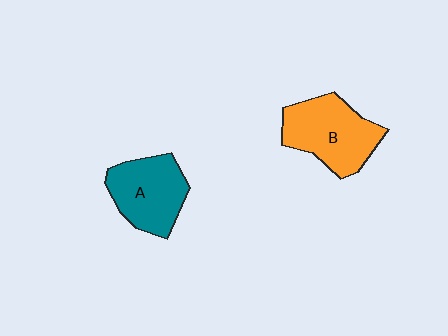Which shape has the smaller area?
Shape A (teal).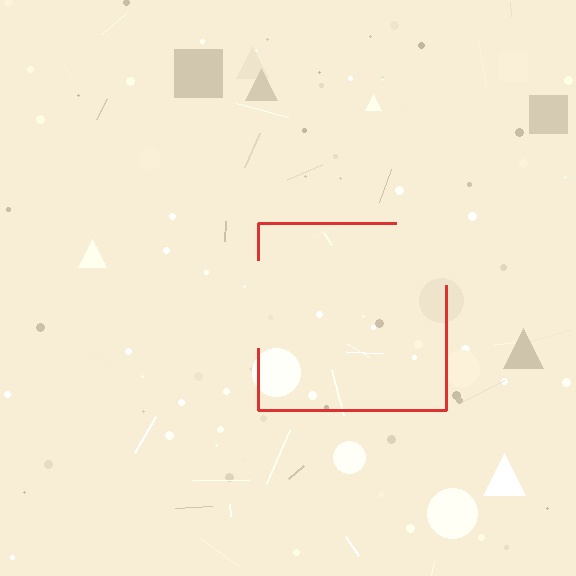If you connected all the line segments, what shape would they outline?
They would outline a square.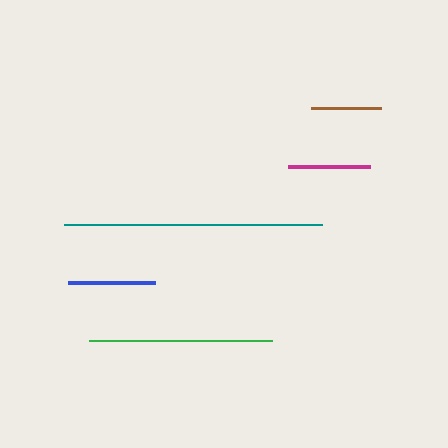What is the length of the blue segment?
The blue segment is approximately 87 pixels long.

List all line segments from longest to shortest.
From longest to shortest: teal, green, blue, magenta, brown.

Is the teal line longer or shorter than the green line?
The teal line is longer than the green line.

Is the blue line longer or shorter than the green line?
The green line is longer than the blue line.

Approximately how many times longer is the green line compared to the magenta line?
The green line is approximately 2.2 times the length of the magenta line.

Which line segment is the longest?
The teal line is the longest at approximately 258 pixels.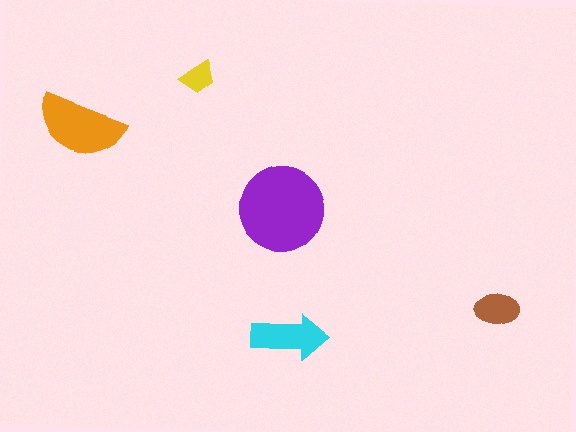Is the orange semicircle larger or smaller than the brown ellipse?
Larger.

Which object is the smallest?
The yellow trapezoid.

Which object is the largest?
The purple circle.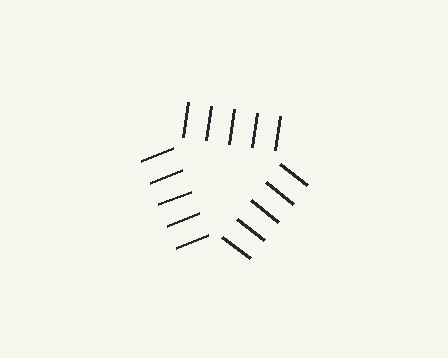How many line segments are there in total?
15 — 5 along each of the 3 edges.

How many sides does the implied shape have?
3 sides — the line-ends trace a triangle.